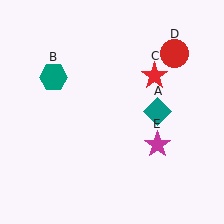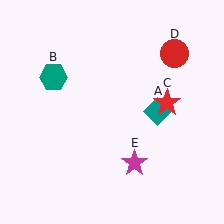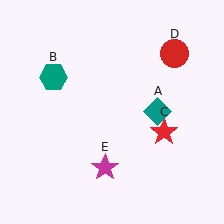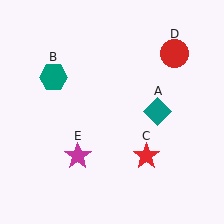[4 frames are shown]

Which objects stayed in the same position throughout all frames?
Teal diamond (object A) and teal hexagon (object B) and red circle (object D) remained stationary.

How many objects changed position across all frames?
2 objects changed position: red star (object C), magenta star (object E).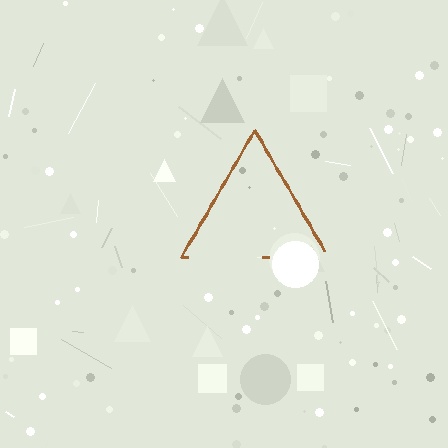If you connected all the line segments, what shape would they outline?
They would outline a triangle.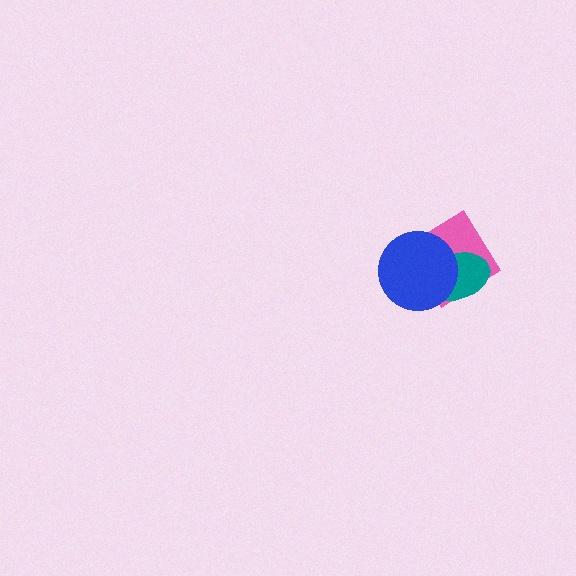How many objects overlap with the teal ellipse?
2 objects overlap with the teal ellipse.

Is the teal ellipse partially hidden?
Yes, it is partially covered by another shape.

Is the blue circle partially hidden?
No, no other shape covers it.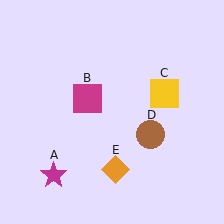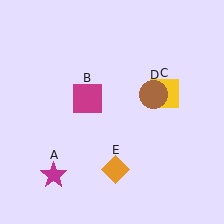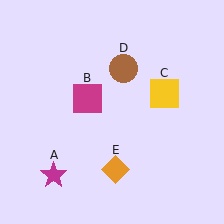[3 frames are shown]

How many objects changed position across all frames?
1 object changed position: brown circle (object D).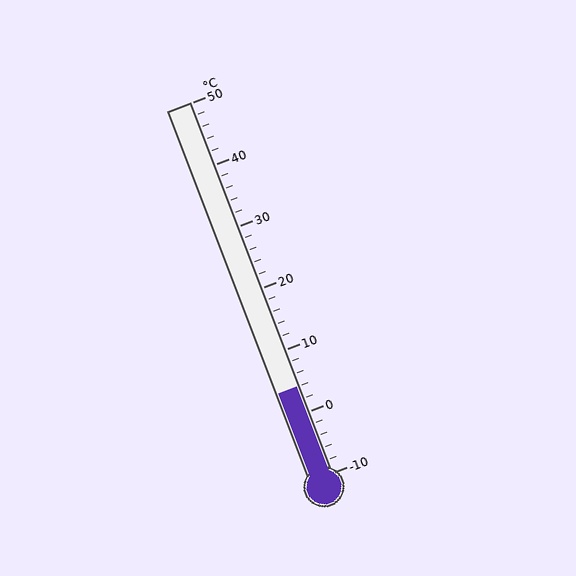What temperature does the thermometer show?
The thermometer shows approximately 4°C.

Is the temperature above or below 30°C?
The temperature is below 30°C.